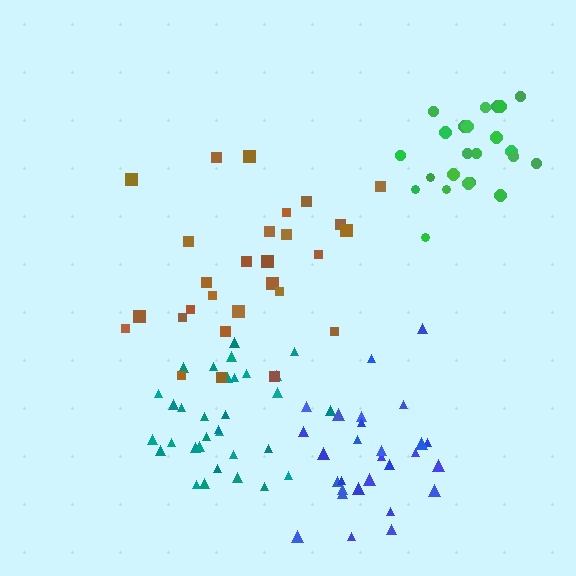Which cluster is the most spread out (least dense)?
Brown.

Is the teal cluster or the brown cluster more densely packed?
Teal.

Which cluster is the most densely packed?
Green.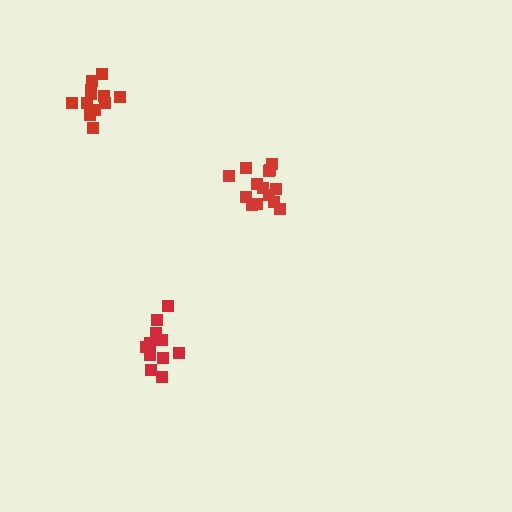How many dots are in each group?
Group 1: 11 dots, Group 2: 14 dots, Group 3: 12 dots (37 total).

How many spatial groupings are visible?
There are 3 spatial groupings.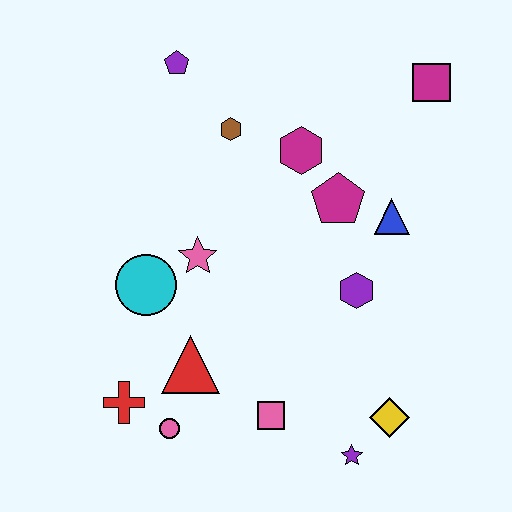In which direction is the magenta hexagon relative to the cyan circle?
The magenta hexagon is to the right of the cyan circle.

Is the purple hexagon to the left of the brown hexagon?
No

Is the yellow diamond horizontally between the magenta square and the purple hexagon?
Yes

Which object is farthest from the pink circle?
The magenta square is farthest from the pink circle.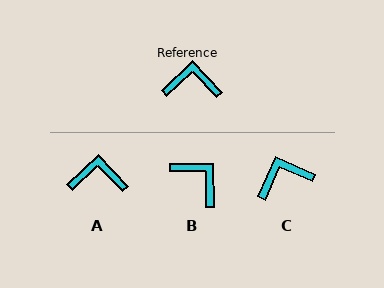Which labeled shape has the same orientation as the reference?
A.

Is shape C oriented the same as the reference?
No, it is off by about 23 degrees.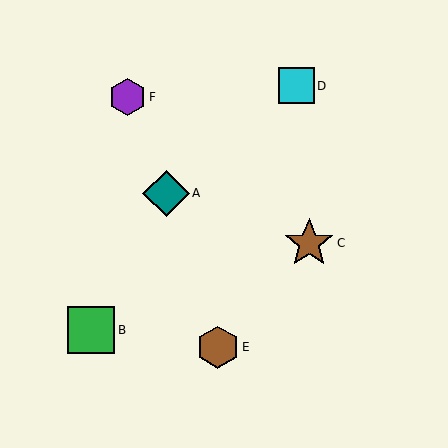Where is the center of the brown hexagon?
The center of the brown hexagon is at (218, 347).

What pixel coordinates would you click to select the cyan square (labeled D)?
Click at (296, 86) to select the cyan square D.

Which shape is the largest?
The brown star (labeled C) is the largest.